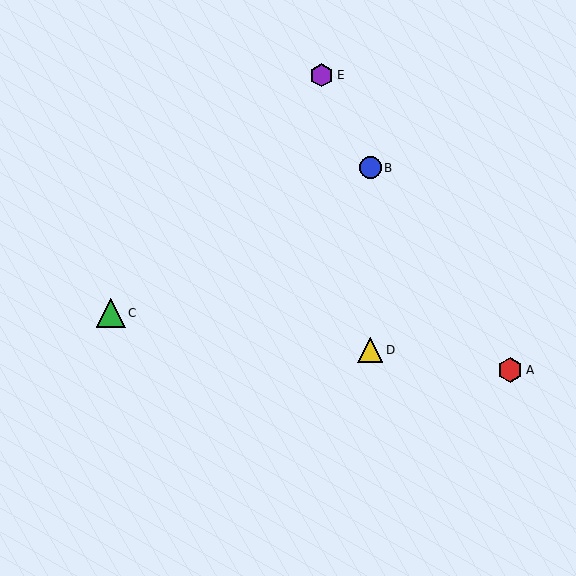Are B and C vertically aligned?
No, B is at x≈370 and C is at x≈111.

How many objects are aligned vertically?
2 objects (B, D) are aligned vertically.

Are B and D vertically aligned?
Yes, both are at x≈370.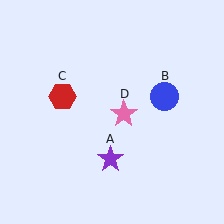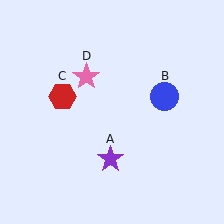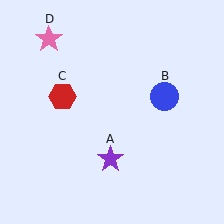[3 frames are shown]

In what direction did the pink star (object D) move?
The pink star (object D) moved up and to the left.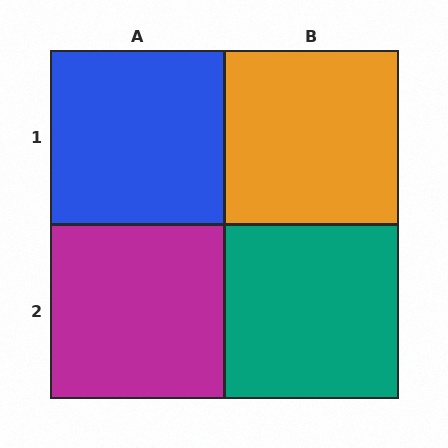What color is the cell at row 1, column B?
Orange.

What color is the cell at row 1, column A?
Blue.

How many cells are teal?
1 cell is teal.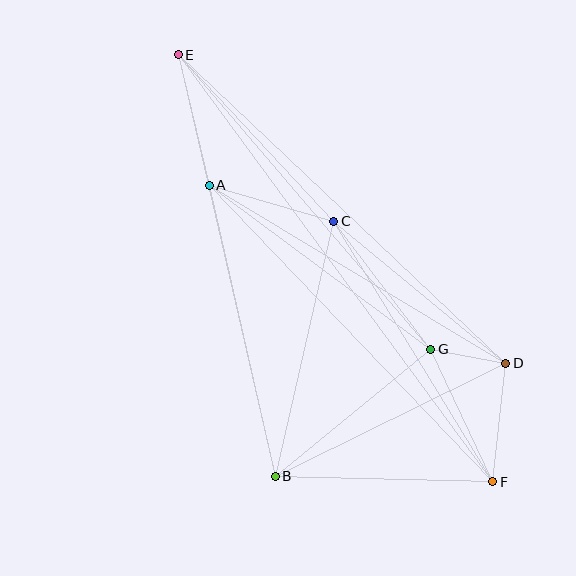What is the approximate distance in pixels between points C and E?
The distance between C and E is approximately 228 pixels.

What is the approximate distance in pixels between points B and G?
The distance between B and G is approximately 200 pixels.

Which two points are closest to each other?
Points D and G are closest to each other.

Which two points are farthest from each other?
Points E and F are farthest from each other.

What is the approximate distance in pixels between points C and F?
The distance between C and F is approximately 305 pixels.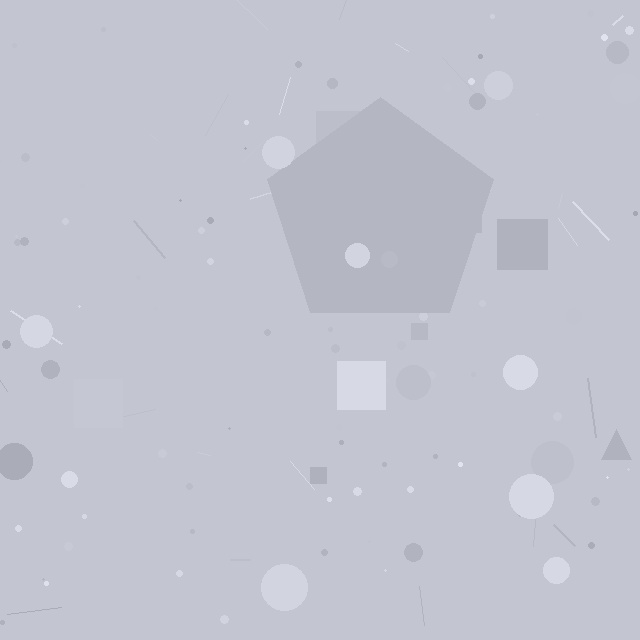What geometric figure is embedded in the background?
A pentagon is embedded in the background.